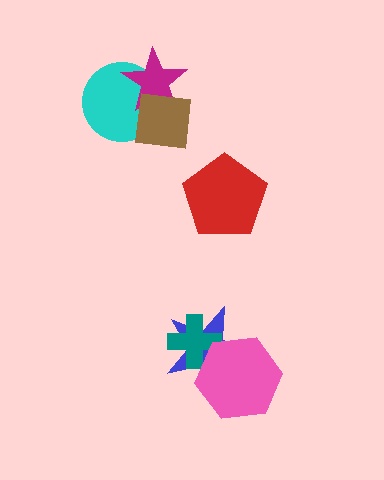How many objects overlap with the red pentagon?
0 objects overlap with the red pentagon.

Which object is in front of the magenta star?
The brown square is in front of the magenta star.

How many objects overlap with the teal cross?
2 objects overlap with the teal cross.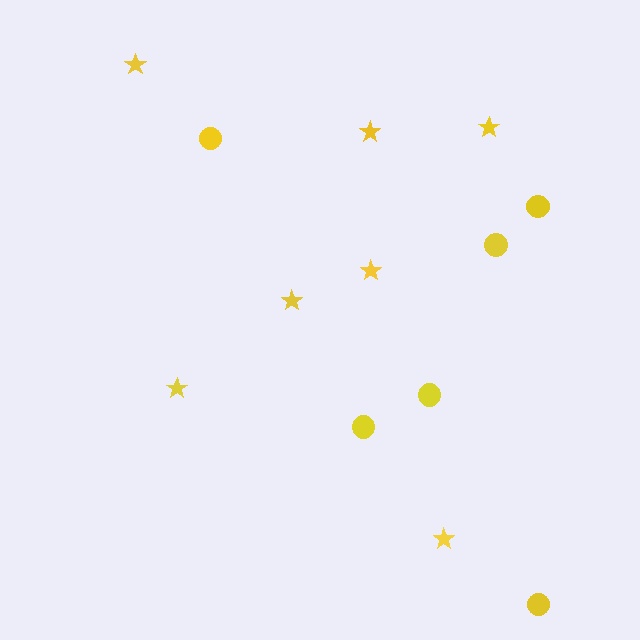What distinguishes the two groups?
There are 2 groups: one group of stars (7) and one group of circles (6).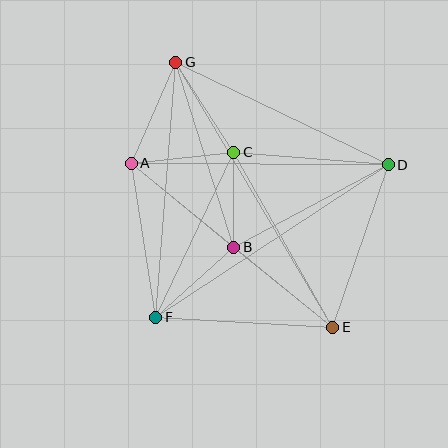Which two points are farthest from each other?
Points E and G are farthest from each other.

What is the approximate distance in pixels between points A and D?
The distance between A and D is approximately 257 pixels.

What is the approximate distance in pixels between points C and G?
The distance between C and G is approximately 107 pixels.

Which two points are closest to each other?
Points B and C are closest to each other.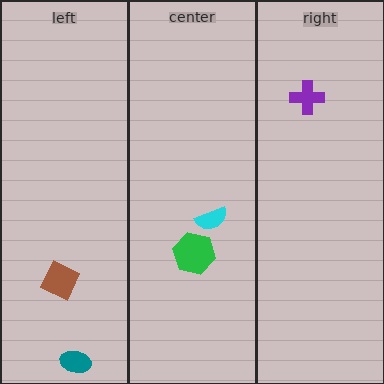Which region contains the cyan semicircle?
The center region.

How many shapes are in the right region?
1.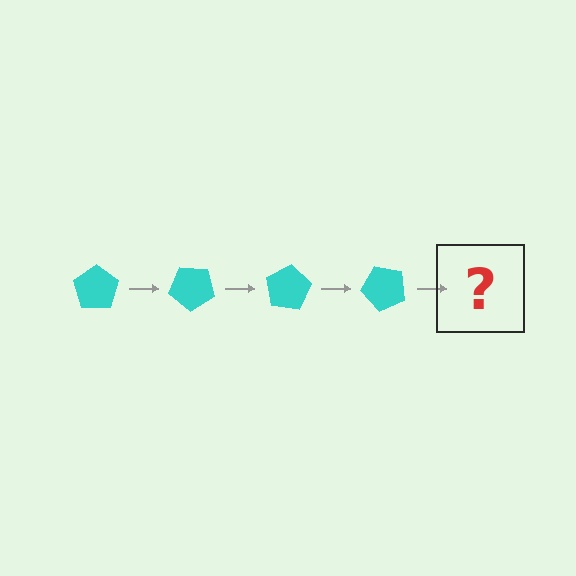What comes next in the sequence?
The next element should be a cyan pentagon rotated 160 degrees.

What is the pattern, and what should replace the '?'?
The pattern is that the pentagon rotates 40 degrees each step. The '?' should be a cyan pentagon rotated 160 degrees.